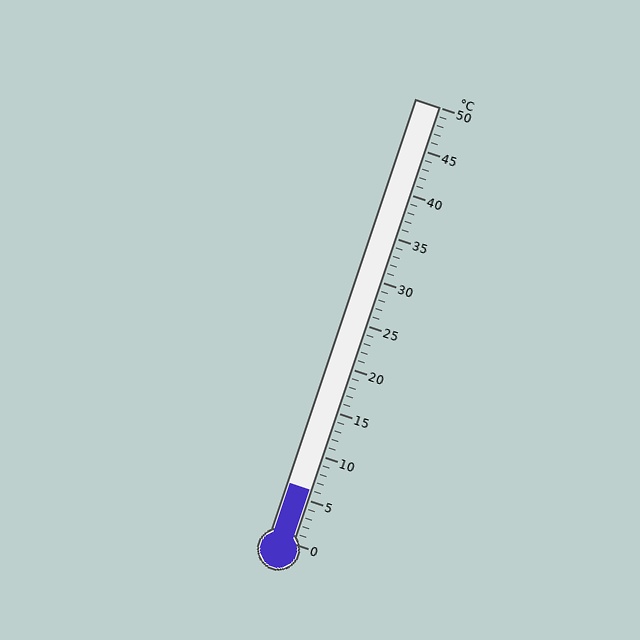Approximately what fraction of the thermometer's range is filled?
The thermometer is filled to approximately 10% of its range.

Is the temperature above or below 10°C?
The temperature is below 10°C.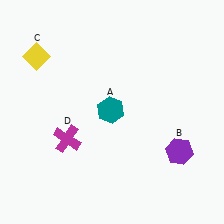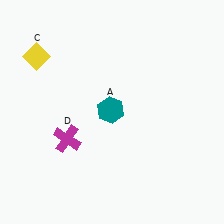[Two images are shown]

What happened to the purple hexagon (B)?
The purple hexagon (B) was removed in Image 2. It was in the bottom-right area of Image 1.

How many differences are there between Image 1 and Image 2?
There is 1 difference between the two images.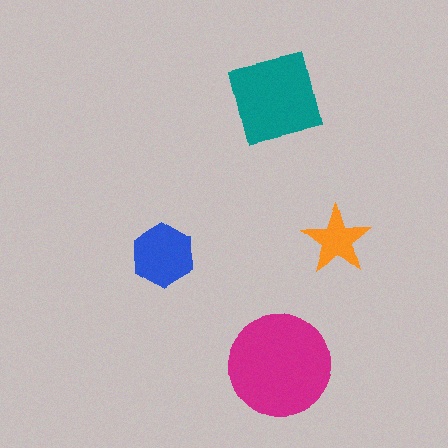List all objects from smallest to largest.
The orange star, the blue hexagon, the teal square, the magenta circle.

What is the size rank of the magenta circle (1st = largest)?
1st.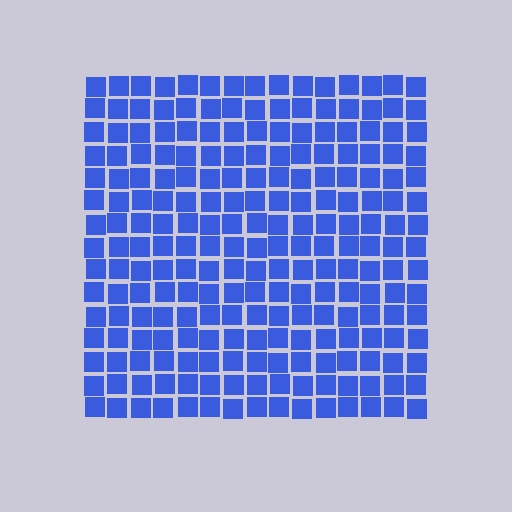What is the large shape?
The large shape is a square.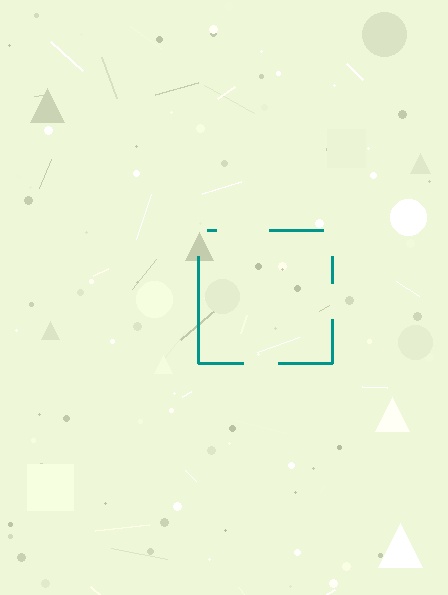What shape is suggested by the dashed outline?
The dashed outline suggests a square.